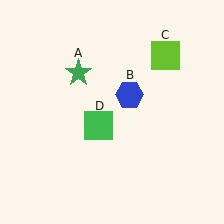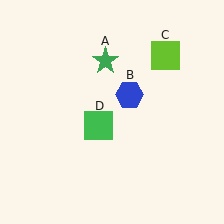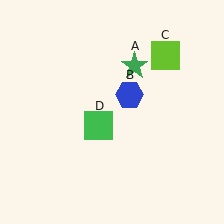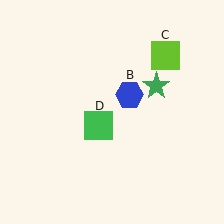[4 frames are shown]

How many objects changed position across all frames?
1 object changed position: green star (object A).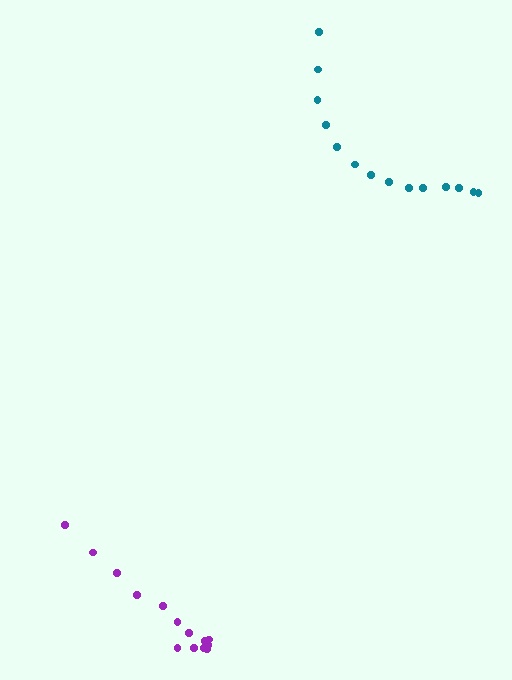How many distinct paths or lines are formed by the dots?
There are 2 distinct paths.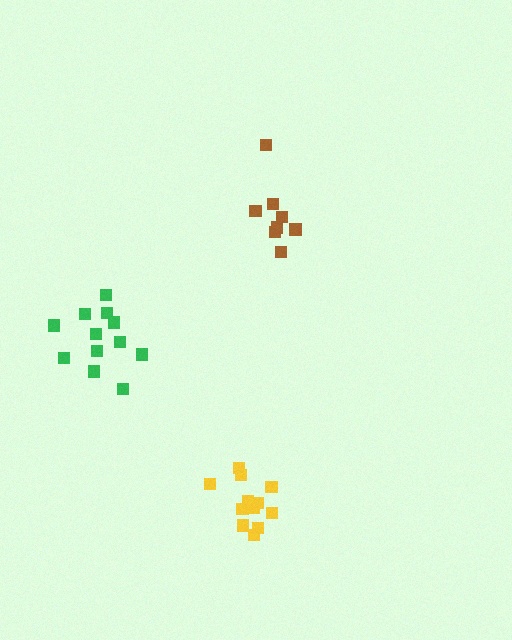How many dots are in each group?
Group 1: 12 dots, Group 2: 9 dots, Group 3: 12 dots (33 total).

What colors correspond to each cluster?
The clusters are colored: yellow, brown, green.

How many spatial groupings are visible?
There are 3 spatial groupings.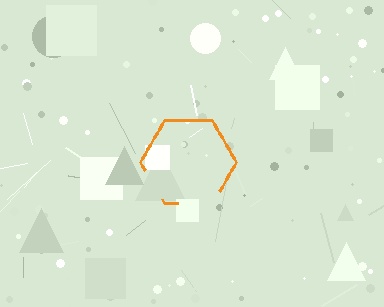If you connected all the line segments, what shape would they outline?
They would outline a hexagon.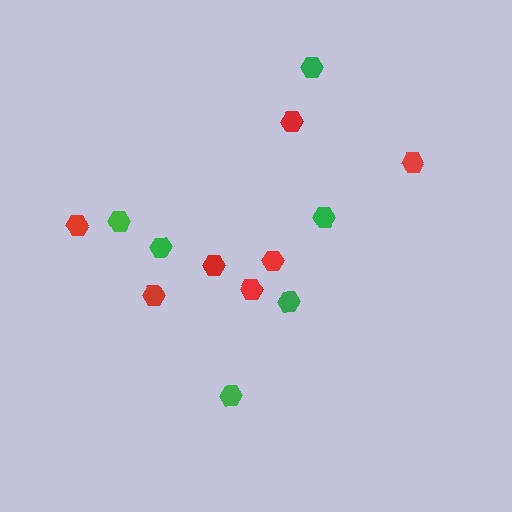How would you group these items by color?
There are 2 groups: one group of red hexagons (7) and one group of green hexagons (6).